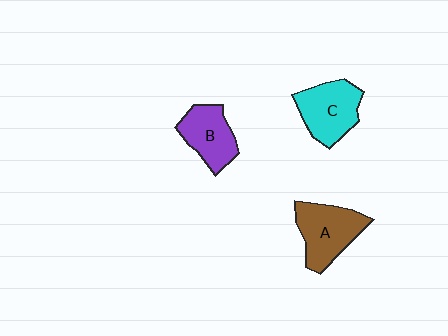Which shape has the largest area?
Shape A (brown).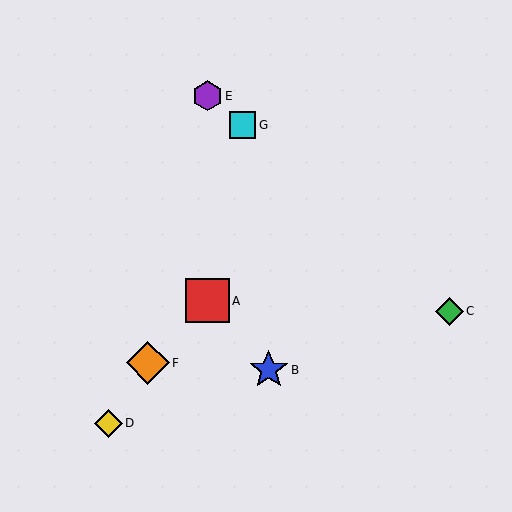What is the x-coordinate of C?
Object C is at x≈449.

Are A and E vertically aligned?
Yes, both are at x≈208.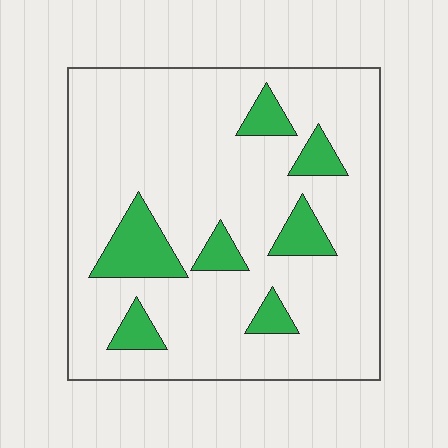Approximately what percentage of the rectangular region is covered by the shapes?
Approximately 15%.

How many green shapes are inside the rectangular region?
7.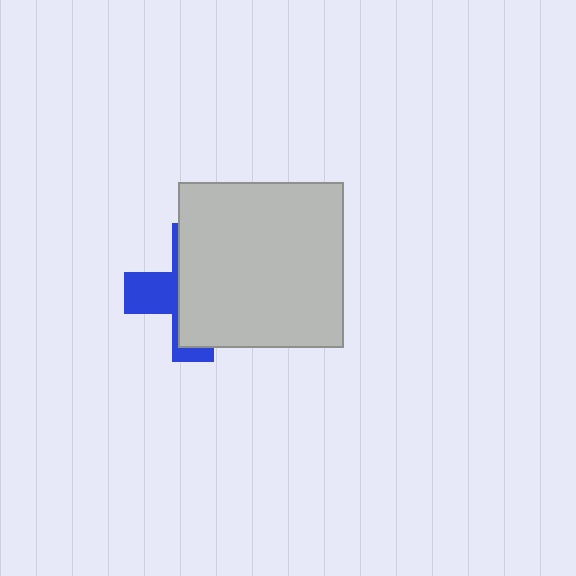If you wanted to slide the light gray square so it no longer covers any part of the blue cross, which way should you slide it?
Slide it right — that is the most direct way to separate the two shapes.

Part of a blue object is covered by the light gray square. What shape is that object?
It is a cross.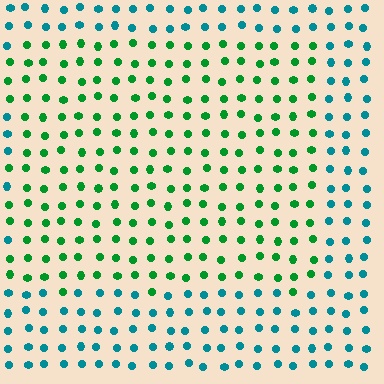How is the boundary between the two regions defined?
The boundary is defined purely by a slight shift in hue (about 49 degrees). Spacing, size, and orientation are identical on both sides.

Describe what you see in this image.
The image is filled with small teal elements in a uniform arrangement. A rectangle-shaped region is visible where the elements are tinted to a slightly different hue, forming a subtle color boundary.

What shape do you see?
I see a rectangle.